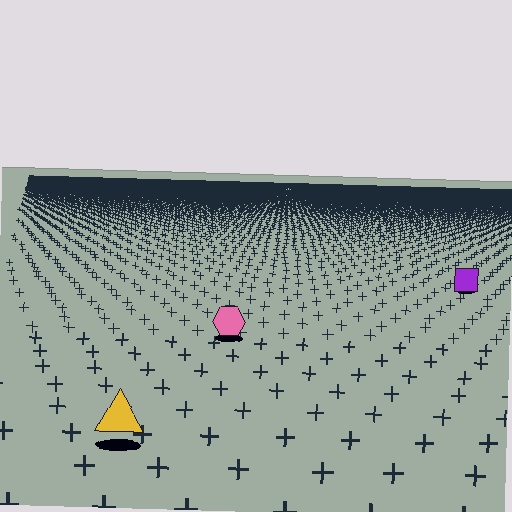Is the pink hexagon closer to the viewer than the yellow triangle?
No. The yellow triangle is closer — you can tell from the texture gradient: the ground texture is coarser near it.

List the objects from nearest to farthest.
From nearest to farthest: the yellow triangle, the pink hexagon, the purple square.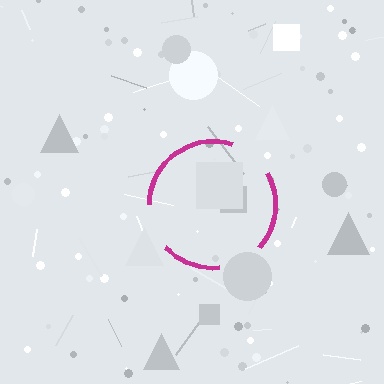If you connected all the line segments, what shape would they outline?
They would outline a circle.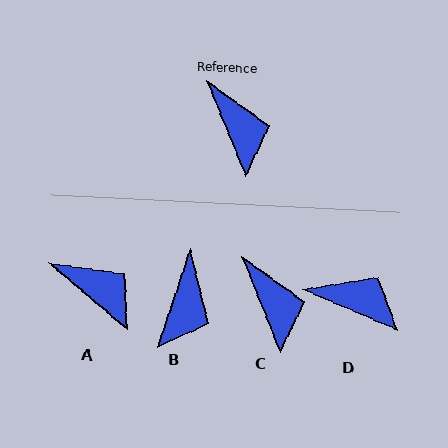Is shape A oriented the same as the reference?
No, it is off by about 27 degrees.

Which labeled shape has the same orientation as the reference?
C.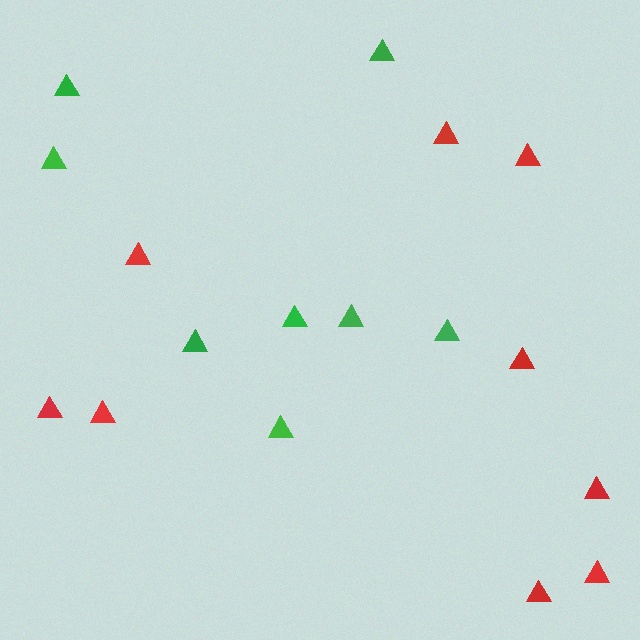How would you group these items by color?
There are 2 groups: one group of green triangles (8) and one group of red triangles (9).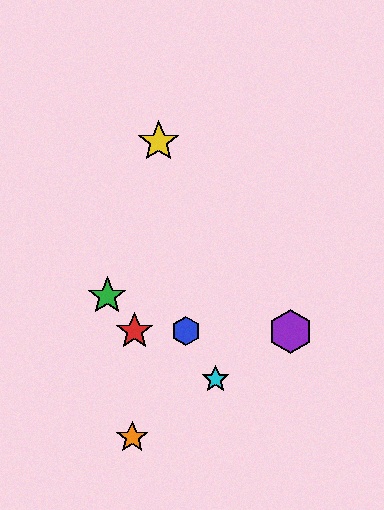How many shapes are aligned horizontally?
3 shapes (the red star, the blue hexagon, the purple hexagon) are aligned horizontally.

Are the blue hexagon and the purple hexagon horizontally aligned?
Yes, both are at y≈331.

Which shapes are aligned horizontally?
The red star, the blue hexagon, the purple hexagon are aligned horizontally.